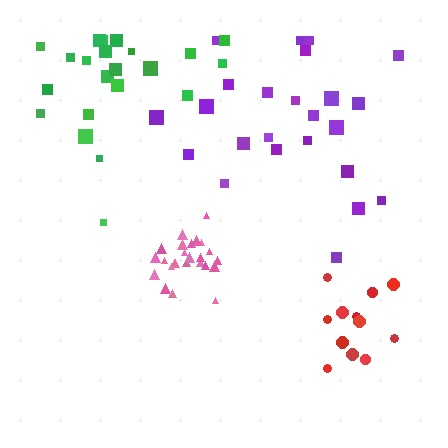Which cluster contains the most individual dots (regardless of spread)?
Pink (25).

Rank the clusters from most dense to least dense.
pink, red, green, purple.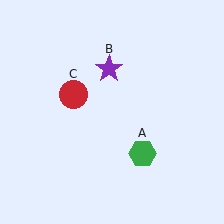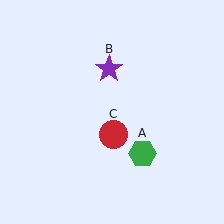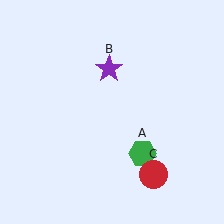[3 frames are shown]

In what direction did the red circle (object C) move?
The red circle (object C) moved down and to the right.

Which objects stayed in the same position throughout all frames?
Green hexagon (object A) and purple star (object B) remained stationary.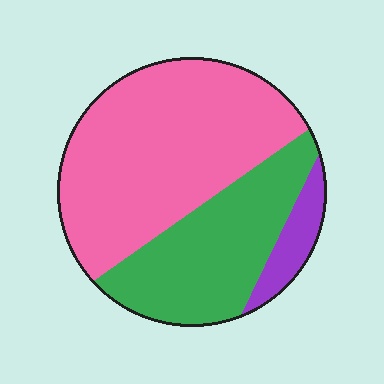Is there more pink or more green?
Pink.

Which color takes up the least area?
Purple, at roughly 10%.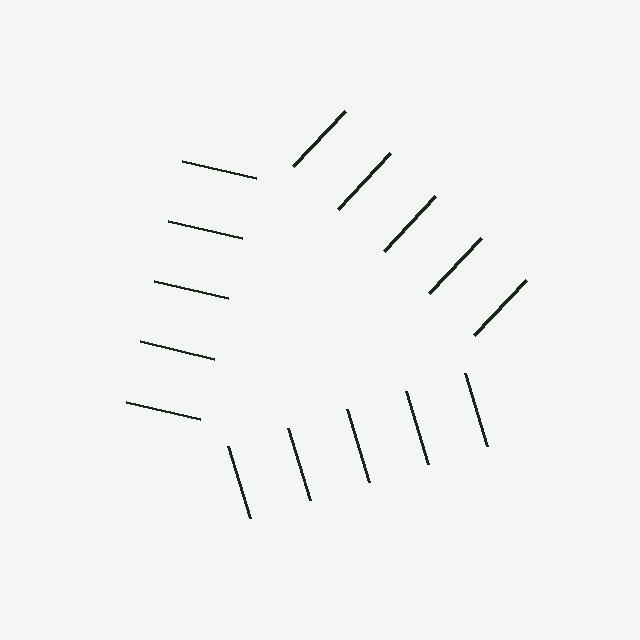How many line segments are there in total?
15 — 5 along each of the 3 edges.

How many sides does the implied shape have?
3 sides — the line-ends trace a triangle.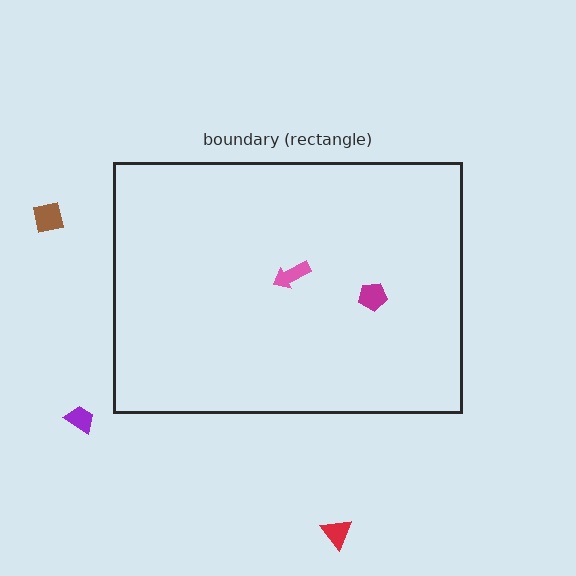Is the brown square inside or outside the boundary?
Outside.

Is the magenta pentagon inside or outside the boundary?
Inside.